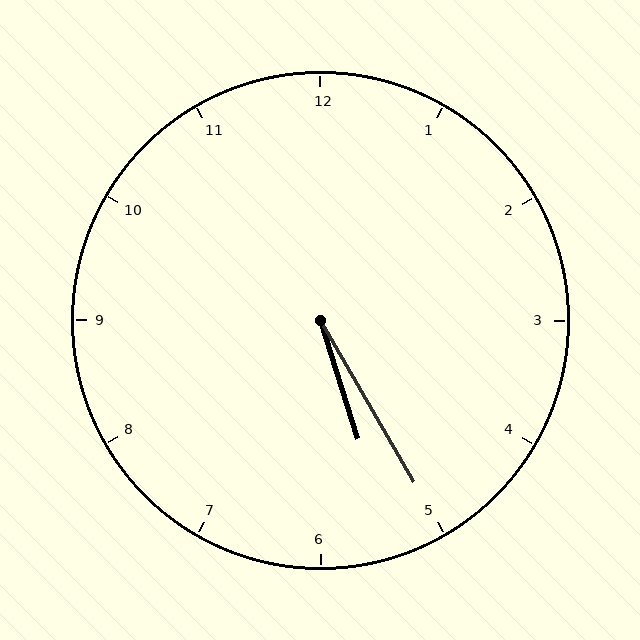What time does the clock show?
5:25.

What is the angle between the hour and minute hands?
Approximately 12 degrees.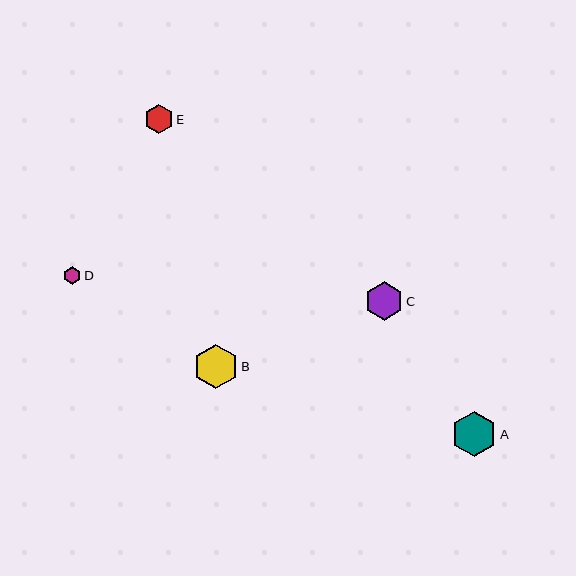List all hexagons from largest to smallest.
From largest to smallest: A, B, C, E, D.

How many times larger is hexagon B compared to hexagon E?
Hexagon B is approximately 1.5 times the size of hexagon E.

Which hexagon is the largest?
Hexagon A is the largest with a size of approximately 46 pixels.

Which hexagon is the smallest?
Hexagon D is the smallest with a size of approximately 17 pixels.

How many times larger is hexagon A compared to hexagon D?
Hexagon A is approximately 2.6 times the size of hexagon D.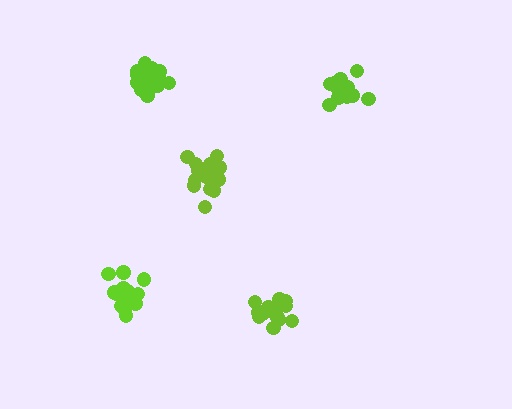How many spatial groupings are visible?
There are 5 spatial groupings.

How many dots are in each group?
Group 1: 20 dots, Group 2: 16 dots, Group 3: 15 dots, Group 4: 16 dots, Group 5: 15 dots (82 total).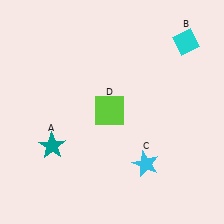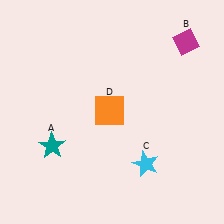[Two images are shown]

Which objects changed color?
B changed from cyan to magenta. D changed from lime to orange.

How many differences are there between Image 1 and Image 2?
There are 2 differences between the two images.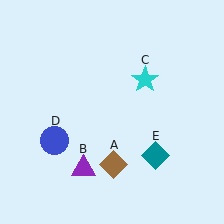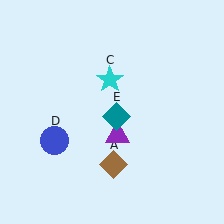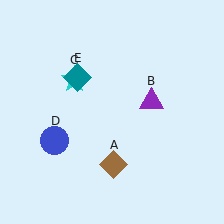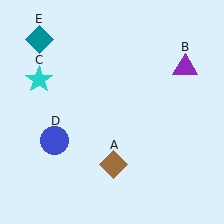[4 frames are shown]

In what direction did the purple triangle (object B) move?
The purple triangle (object B) moved up and to the right.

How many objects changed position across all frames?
3 objects changed position: purple triangle (object B), cyan star (object C), teal diamond (object E).